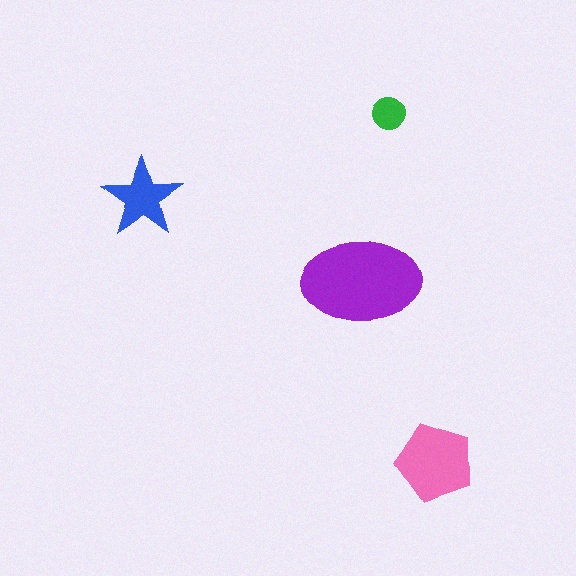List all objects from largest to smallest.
The purple ellipse, the pink pentagon, the blue star, the green circle.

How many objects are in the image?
There are 4 objects in the image.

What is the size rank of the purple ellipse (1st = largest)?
1st.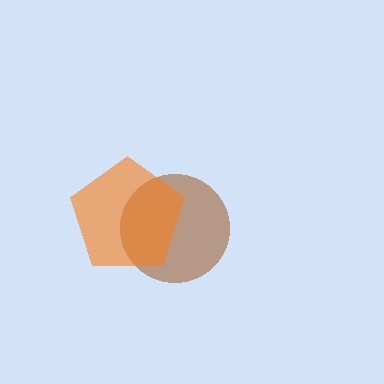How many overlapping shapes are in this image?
There are 2 overlapping shapes in the image.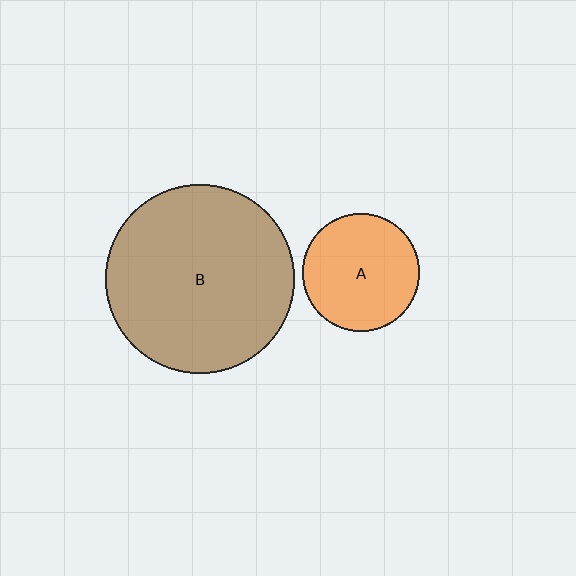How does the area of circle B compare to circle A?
Approximately 2.6 times.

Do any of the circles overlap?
No, none of the circles overlap.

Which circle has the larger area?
Circle B (brown).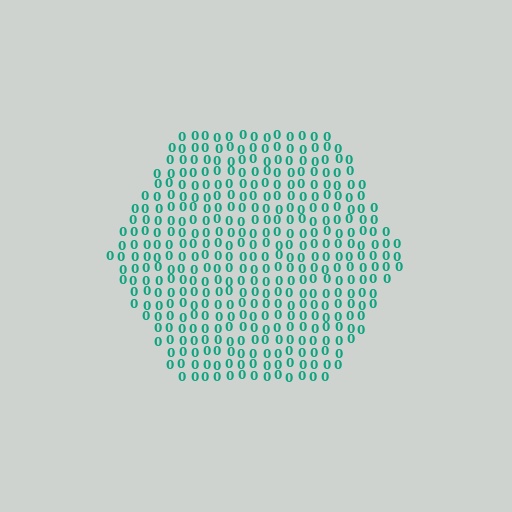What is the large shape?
The large shape is a hexagon.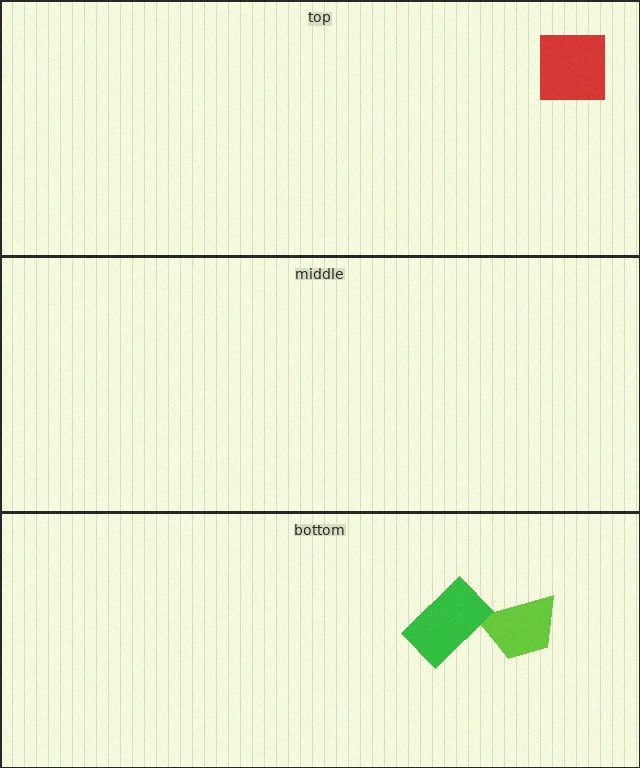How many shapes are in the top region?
1.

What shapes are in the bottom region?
The lime trapezoid, the green rectangle.